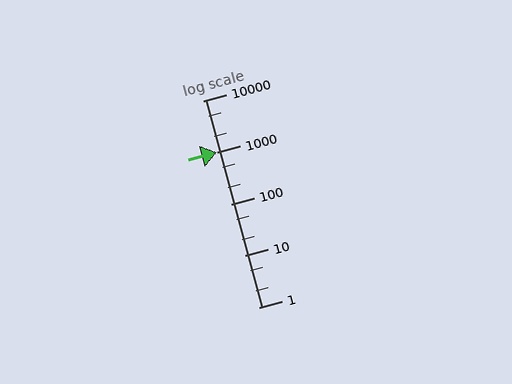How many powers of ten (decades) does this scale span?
The scale spans 4 decades, from 1 to 10000.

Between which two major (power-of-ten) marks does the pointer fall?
The pointer is between 100 and 1000.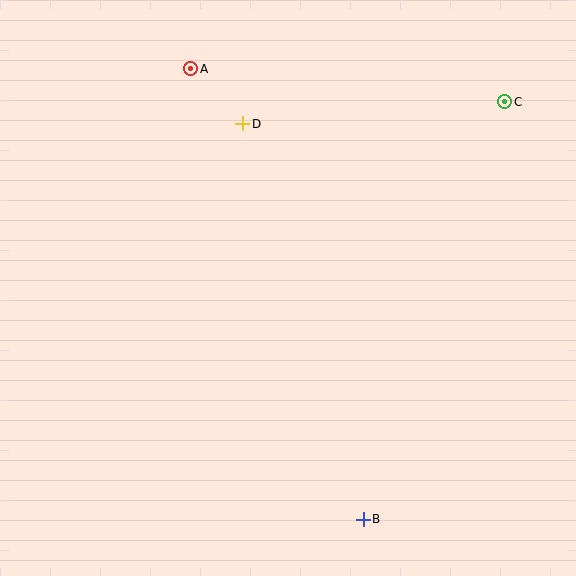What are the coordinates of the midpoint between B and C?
The midpoint between B and C is at (434, 311).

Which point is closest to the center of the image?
Point D at (243, 124) is closest to the center.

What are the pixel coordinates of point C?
Point C is at (505, 102).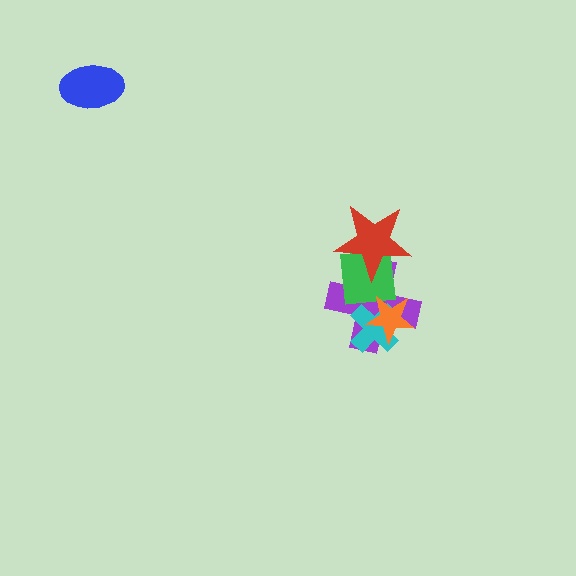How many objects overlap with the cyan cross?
2 objects overlap with the cyan cross.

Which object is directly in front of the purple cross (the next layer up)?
The cyan cross is directly in front of the purple cross.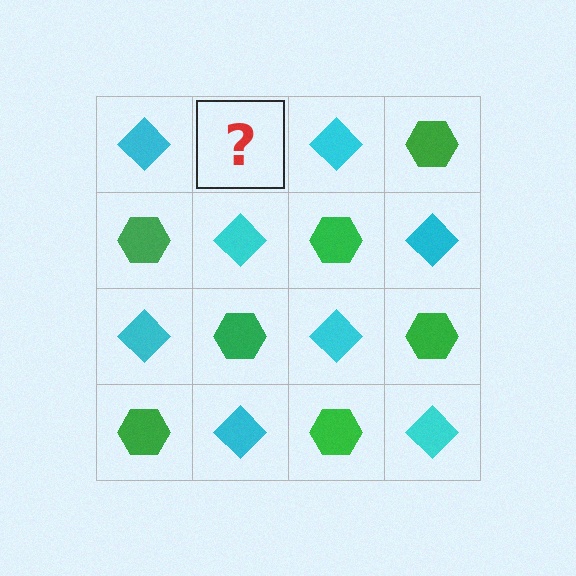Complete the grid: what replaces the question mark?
The question mark should be replaced with a green hexagon.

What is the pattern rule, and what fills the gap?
The rule is that it alternates cyan diamond and green hexagon in a checkerboard pattern. The gap should be filled with a green hexagon.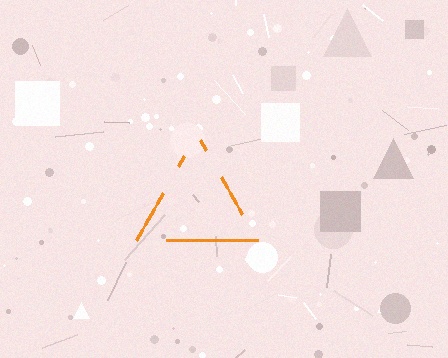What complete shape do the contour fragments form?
The contour fragments form a triangle.